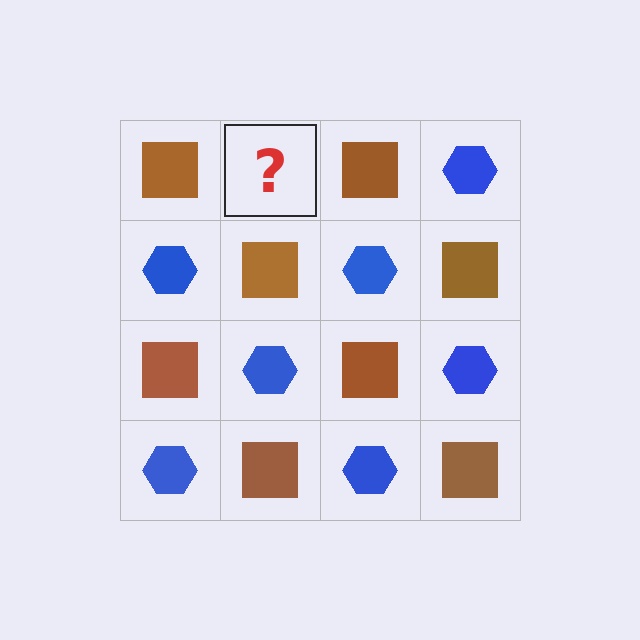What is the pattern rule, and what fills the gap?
The rule is that it alternates brown square and blue hexagon in a checkerboard pattern. The gap should be filled with a blue hexagon.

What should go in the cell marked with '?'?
The missing cell should contain a blue hexagon.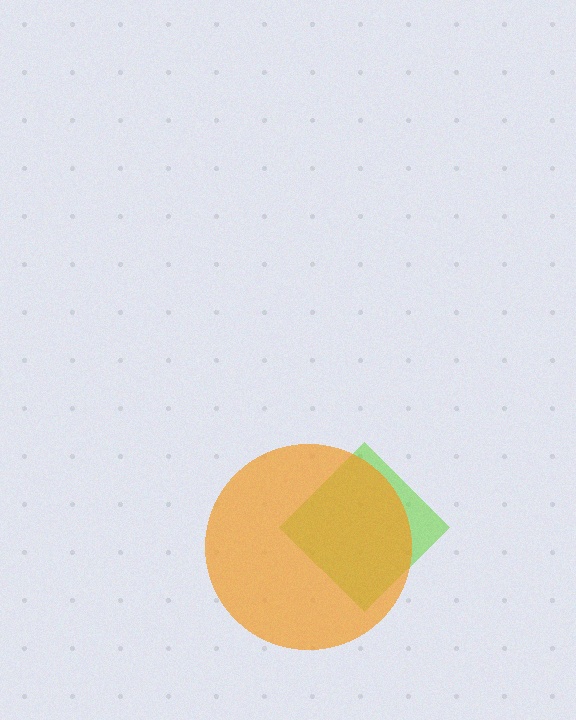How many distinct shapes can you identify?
There are 2 distinct shapes: a lime diamond, an orange circle.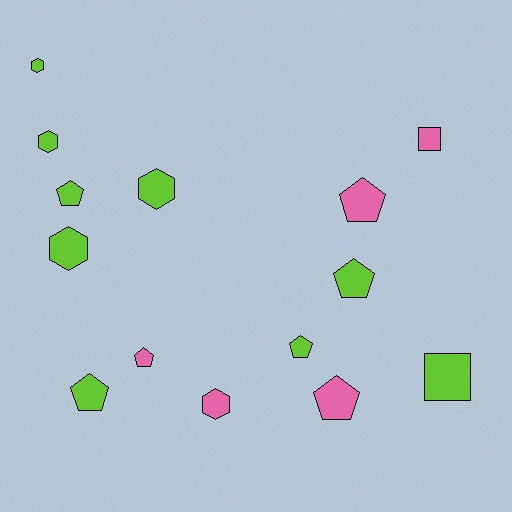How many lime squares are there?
There is 1 lime square.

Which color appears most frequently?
Lime, with 9 objects.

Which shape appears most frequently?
Pentagon, with 7 objects.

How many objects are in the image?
There are 14 objects.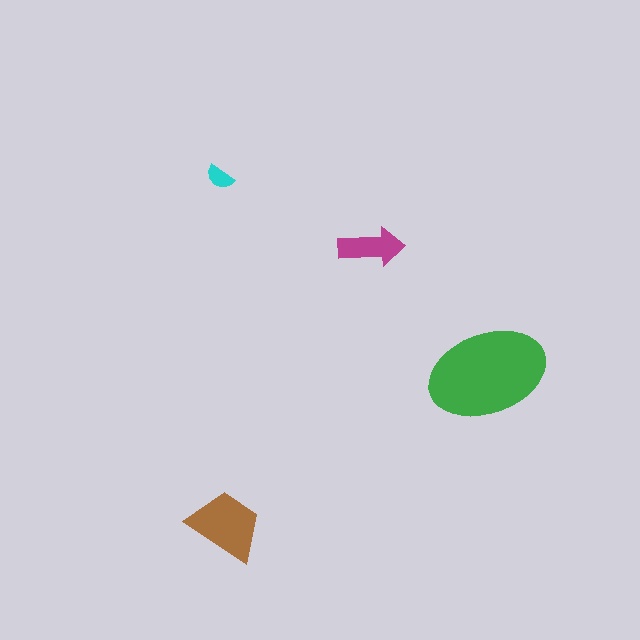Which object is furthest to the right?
The green ellipse is rightmost.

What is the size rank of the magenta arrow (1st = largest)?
3rd.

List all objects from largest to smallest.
The green ellipse, the brown trapezoid, the magenta arrow, the cyan semicircle.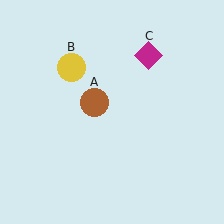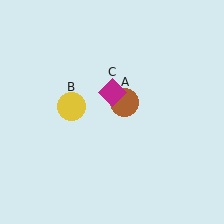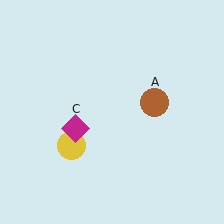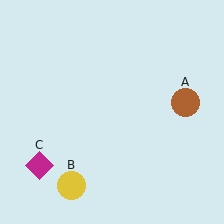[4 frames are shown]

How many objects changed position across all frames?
3 objects changed position: brown circle (object A), yellow circle (object B), magenta diamond (object C).